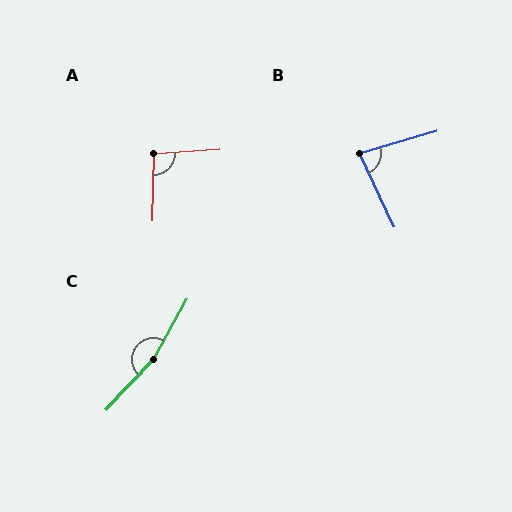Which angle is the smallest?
B, at approximately 81 degrees.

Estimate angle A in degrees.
Approximately 94 degrees.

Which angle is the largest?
C, at approximately 165 degrees.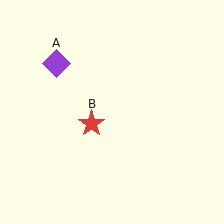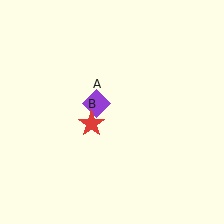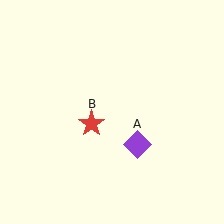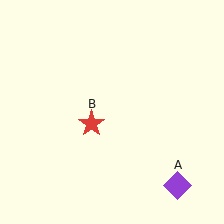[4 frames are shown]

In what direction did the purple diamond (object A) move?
The purple diamond (object A) moved down and to the right.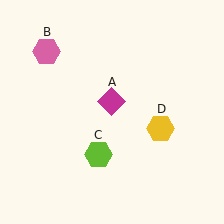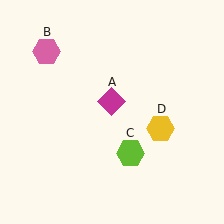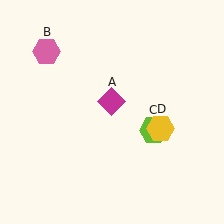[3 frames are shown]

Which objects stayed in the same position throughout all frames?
Magenta diamond (object A) and pink hexagon (object B) and yellow hexagon (object D) remained stationary.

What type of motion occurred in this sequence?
The lime hexagon (object C) rotated counterclockwise around the center of the scene.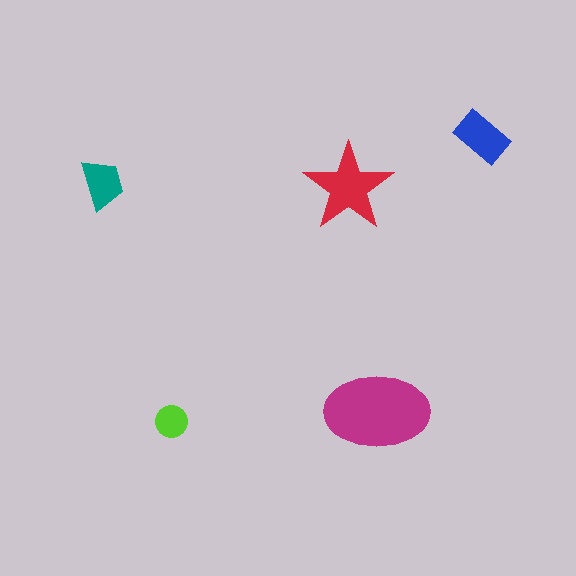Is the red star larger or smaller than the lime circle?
Larger.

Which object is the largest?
The magenta ellipse.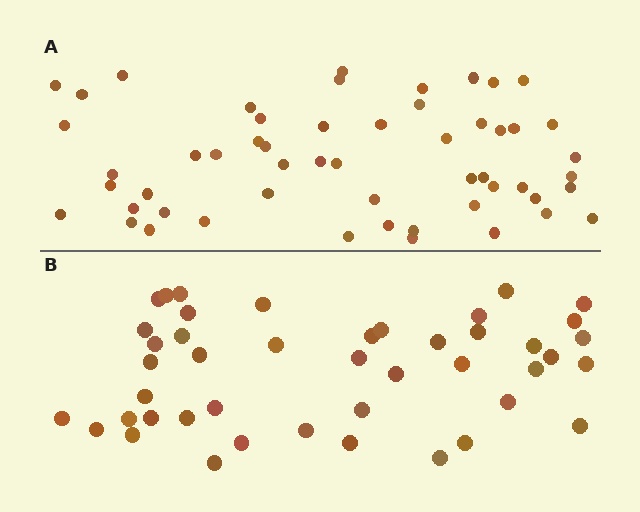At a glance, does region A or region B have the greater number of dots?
Region A (the top region) has more dots.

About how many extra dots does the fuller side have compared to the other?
Region A has roughly 10 or so more dots than region B.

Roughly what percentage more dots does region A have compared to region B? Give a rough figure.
About 25% more.